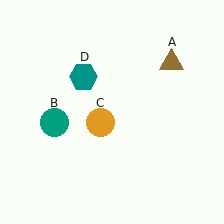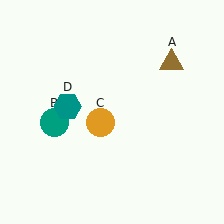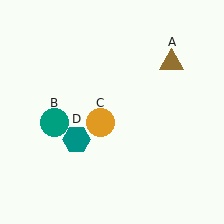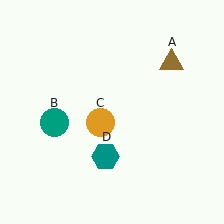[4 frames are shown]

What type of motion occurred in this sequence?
The teal hexagon (object D) rotated counterclockwise around the center of the scene.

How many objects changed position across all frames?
1 object changed position: teal hexagon (object D).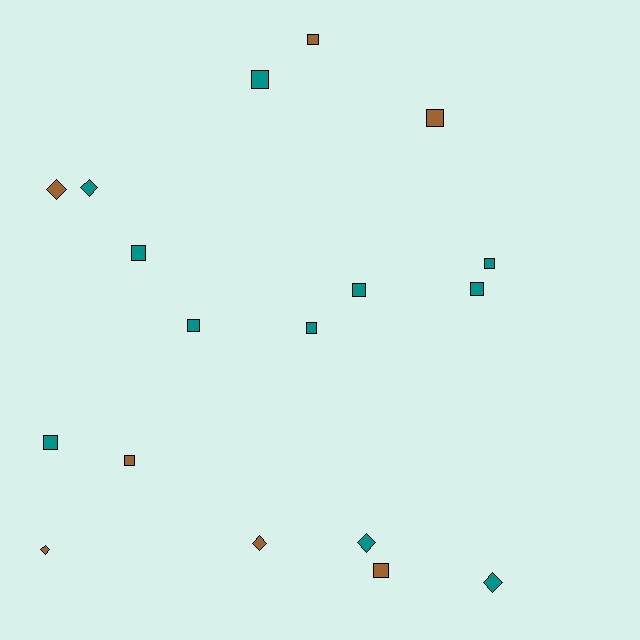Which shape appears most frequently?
Square, with 12 objects.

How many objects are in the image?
There are 18 objects.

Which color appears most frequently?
Teal, with 11 objects.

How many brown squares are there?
There are 4 brown squares.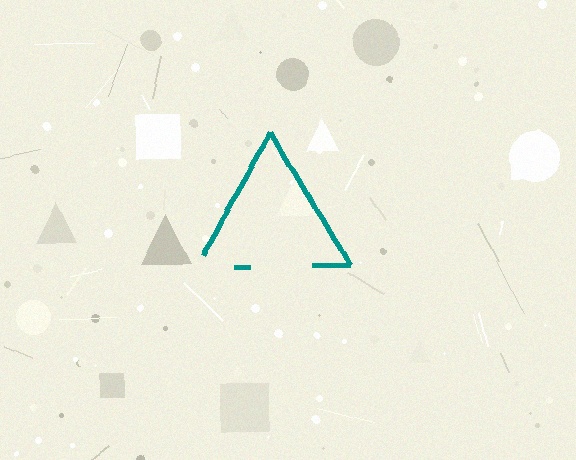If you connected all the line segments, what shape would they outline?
They would outline a triangle.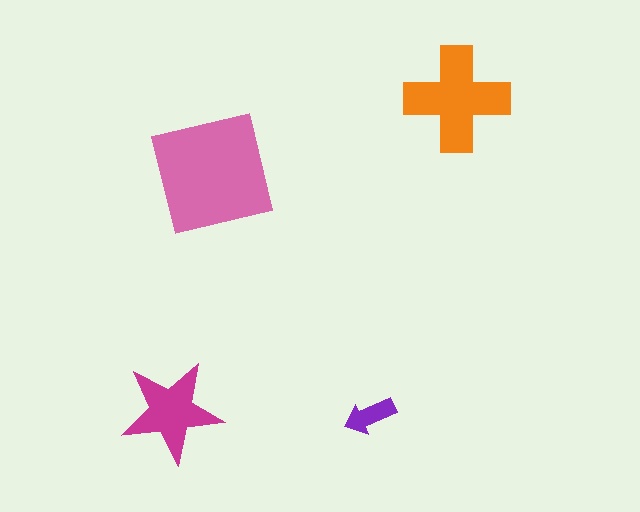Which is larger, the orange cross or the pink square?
The pink square.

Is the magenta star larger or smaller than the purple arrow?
Larger.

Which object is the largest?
The pink square.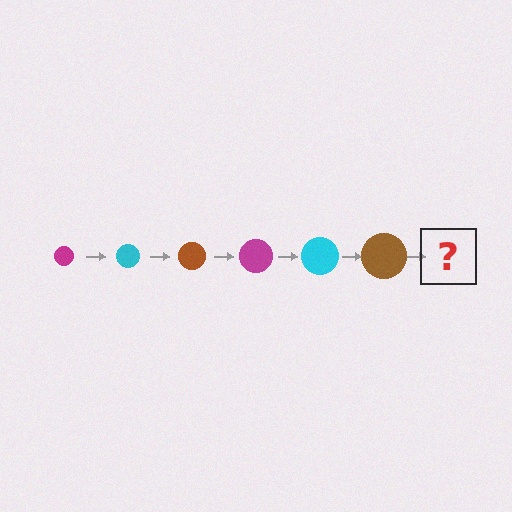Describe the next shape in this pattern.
It should be a magenta circle, larger than the previous one.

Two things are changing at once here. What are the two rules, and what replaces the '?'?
The two rules are that the circle grows larger each step and the color cycles through magenta, cyan, and brown. The '?' should be a magenta circle, larger than the previous one.